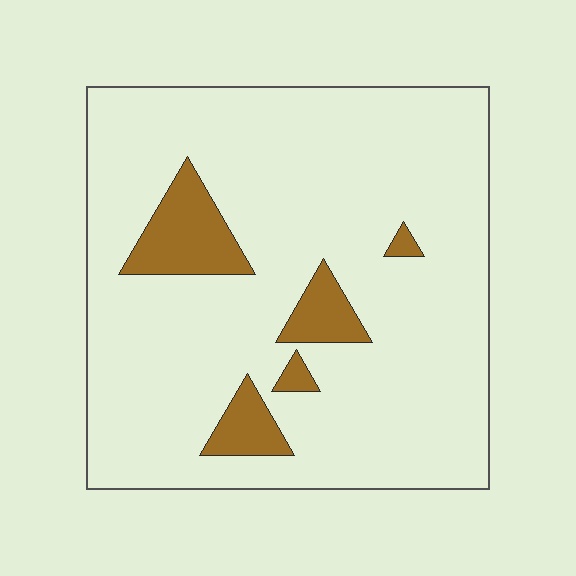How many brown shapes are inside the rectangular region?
5.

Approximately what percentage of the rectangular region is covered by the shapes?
Approximately 10%.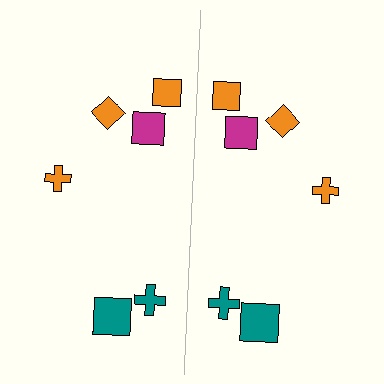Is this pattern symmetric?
Yes, this pattern has bilateral (reflection) symmetry.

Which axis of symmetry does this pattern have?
The pattern has a vertical axis of symmetry running through the center of the image.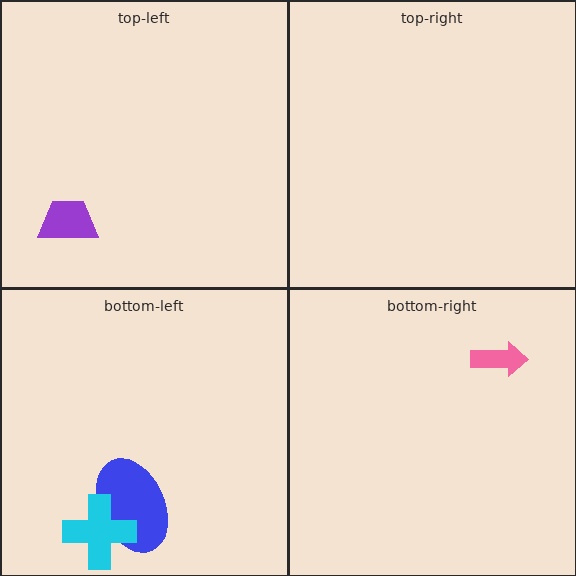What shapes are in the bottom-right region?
The pink arrow.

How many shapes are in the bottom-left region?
2.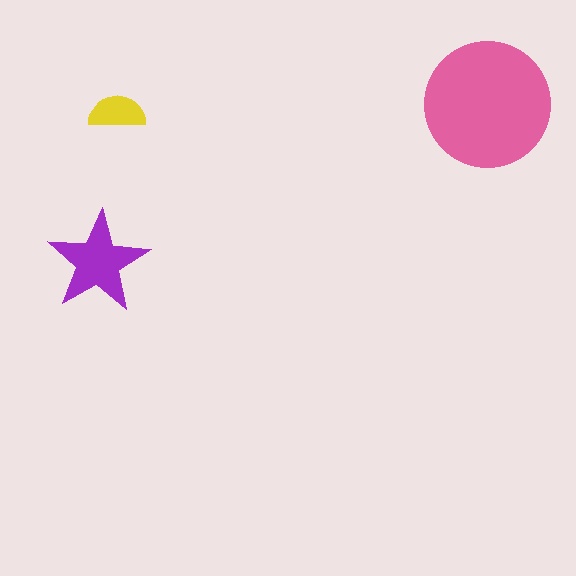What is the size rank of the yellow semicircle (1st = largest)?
3rd.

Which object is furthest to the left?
The purple star is leftmost.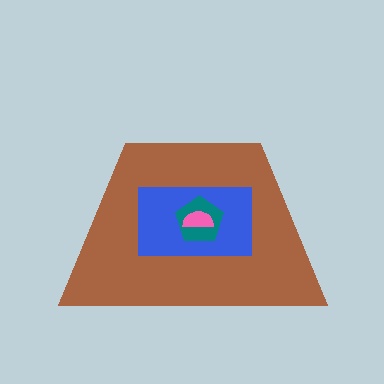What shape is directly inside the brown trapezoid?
The blue rectangle.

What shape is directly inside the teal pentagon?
The pink semicircle.